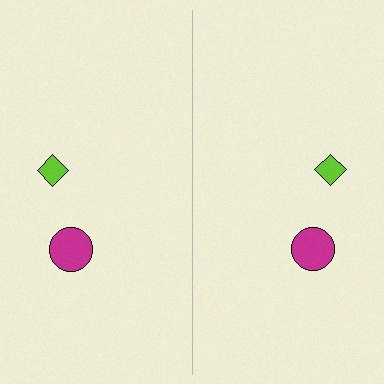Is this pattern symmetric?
Yes, this pattern has bilateral (reflection) symmetry.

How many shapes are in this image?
There are 4 shapes in this image.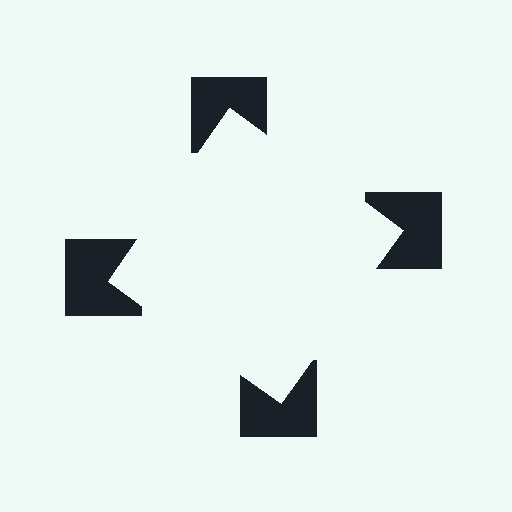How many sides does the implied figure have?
4 sides.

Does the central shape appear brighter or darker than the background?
It typically appears slightly brighter than the background, even though no actual brightness change is drawn.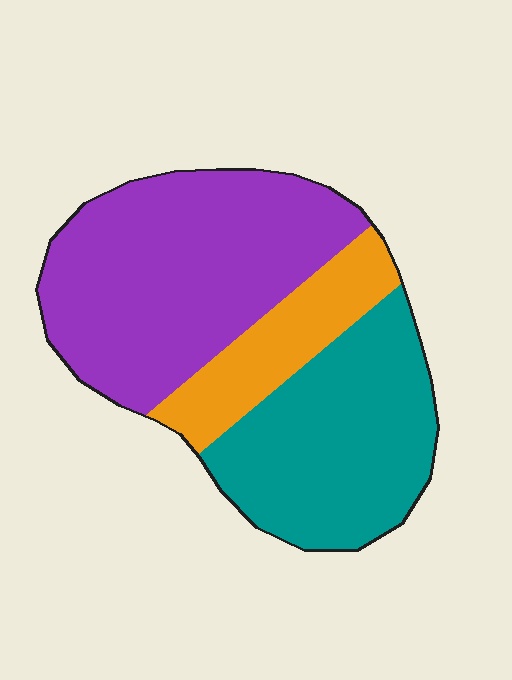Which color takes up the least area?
Orange, at roughly 15%.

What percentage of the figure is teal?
Teal covers 36% of the figure.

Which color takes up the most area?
Purple, at roughly 45%.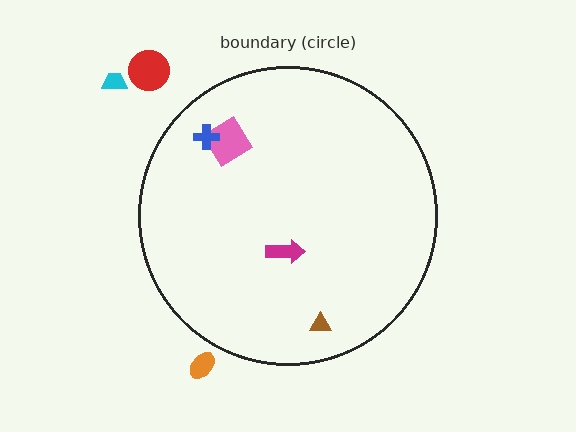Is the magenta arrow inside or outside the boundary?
Inside.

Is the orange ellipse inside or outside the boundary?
Outside.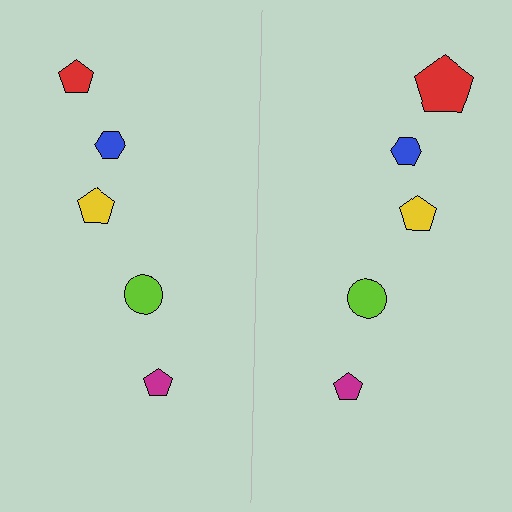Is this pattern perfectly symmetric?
No, the pattern is not perfectly symmetric. The red pentagon on the right side has a different size than its mirror counterpart.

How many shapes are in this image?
There are 10 shapes in this image.